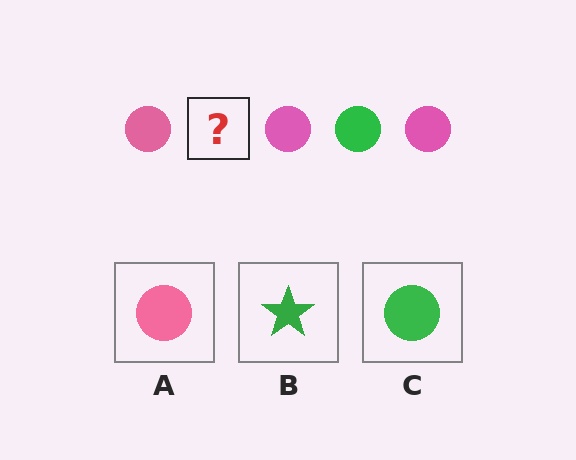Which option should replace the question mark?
Option C.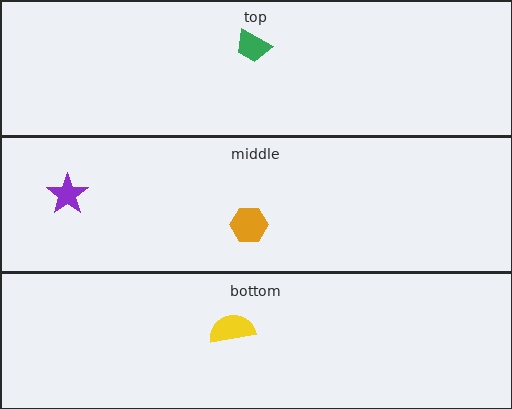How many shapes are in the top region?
1.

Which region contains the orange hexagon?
The middle region.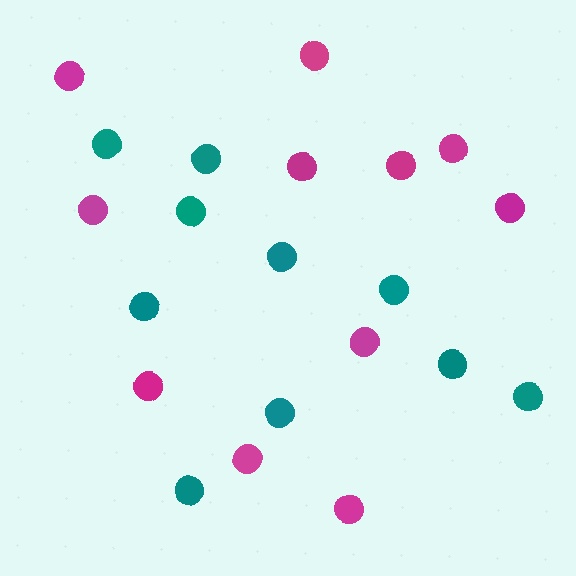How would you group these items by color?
There are 2 groups: one group of magenta circles (11) and one group of teal circles (10).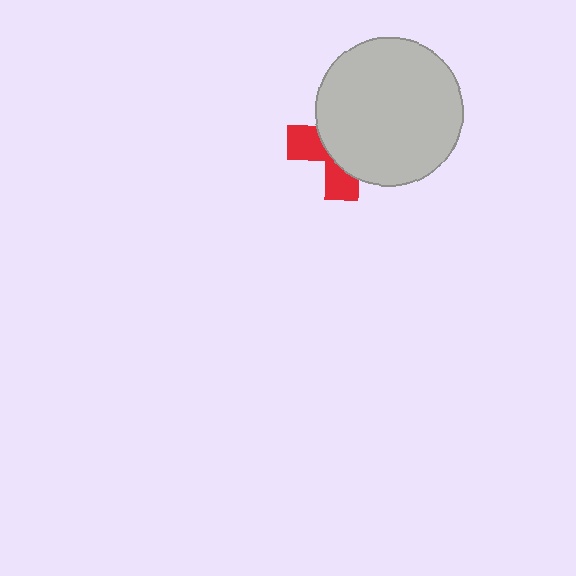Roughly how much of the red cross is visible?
A small part of it is visible (roughly 35%).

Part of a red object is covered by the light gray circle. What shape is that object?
It is a cross.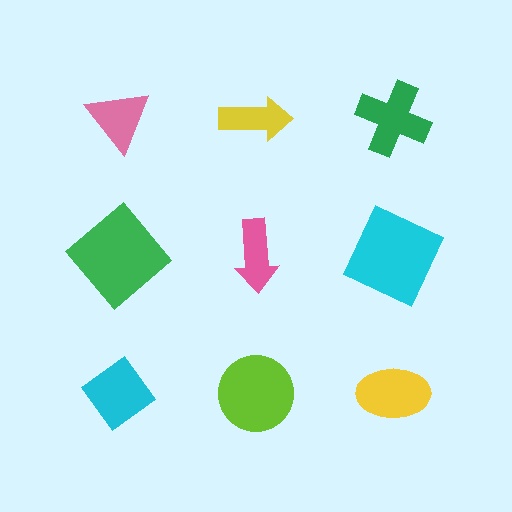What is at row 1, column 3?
A green cross.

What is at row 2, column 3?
A cyan square.